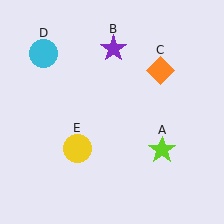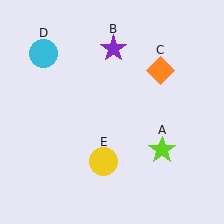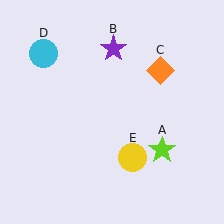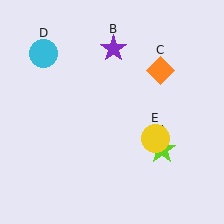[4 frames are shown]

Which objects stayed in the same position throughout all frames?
Lime star (object A) and purple star (object B) and orange diamond (object C) and cyan circle (object D) remained stationary.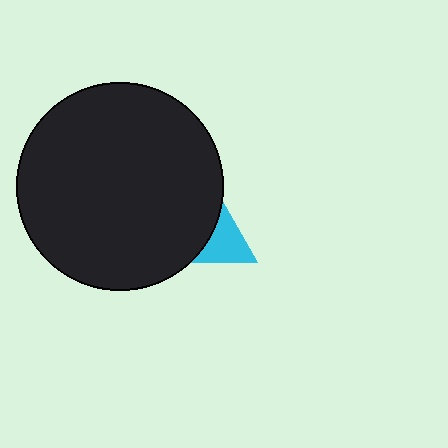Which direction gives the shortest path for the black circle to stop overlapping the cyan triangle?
Moving left gives the shortest separation.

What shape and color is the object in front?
The object in front is a black circle.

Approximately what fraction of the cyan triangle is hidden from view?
Roughly 68% of the cyan triangle is hidden behind the black circle.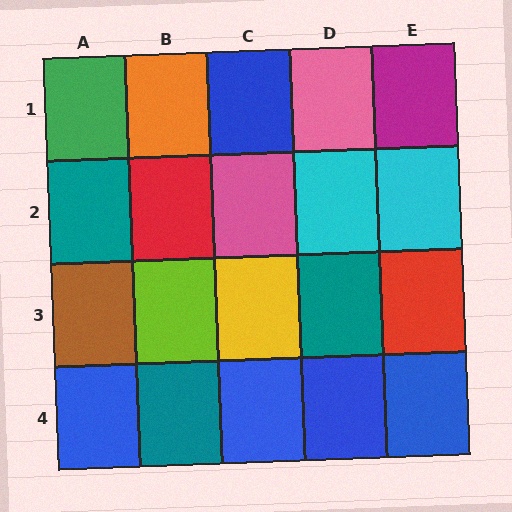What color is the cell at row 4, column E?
Blue.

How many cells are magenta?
1 cell is magenta.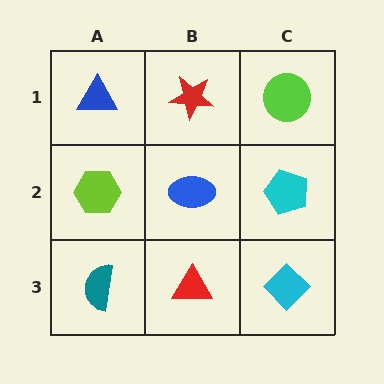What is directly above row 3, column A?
A lime hexagon.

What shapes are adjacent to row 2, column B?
A red star (row 1, column B), a red triangle (row 3, column B), a lime hexagon (row 2, column A), a cyan pentagon (row 2, column C).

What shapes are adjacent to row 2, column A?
A blue triangle (row 1, column A), a teal semicircle (row 3, column A), a blue ellipse (row 2, column B).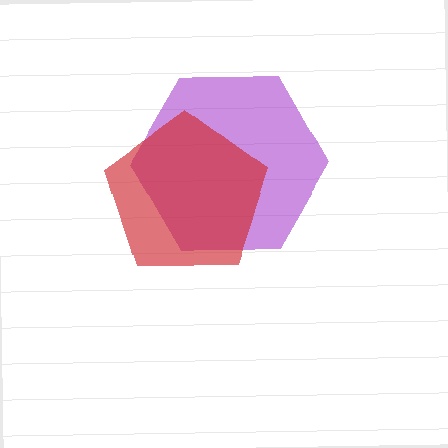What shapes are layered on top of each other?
The layered shapes are: a purple hexagon, a red pentagon.